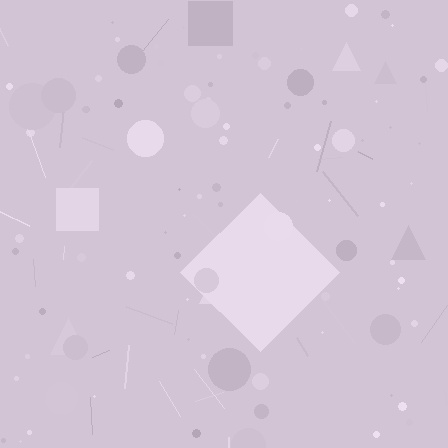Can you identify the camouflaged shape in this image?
The camouflaged shape is a diamond.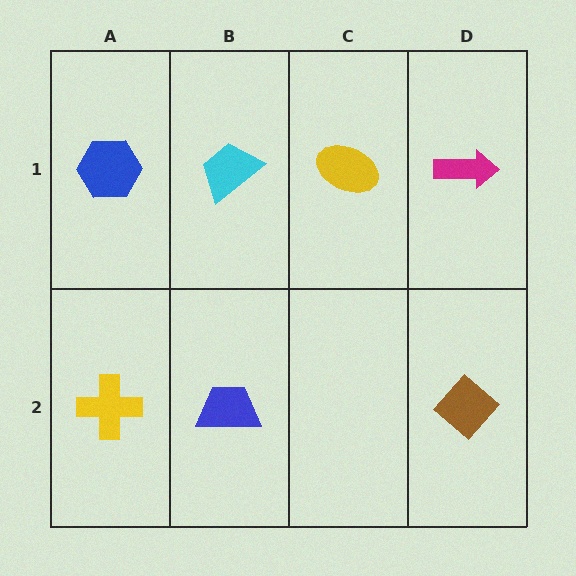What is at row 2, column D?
A brown diamond.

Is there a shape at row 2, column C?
No, that cell is empty.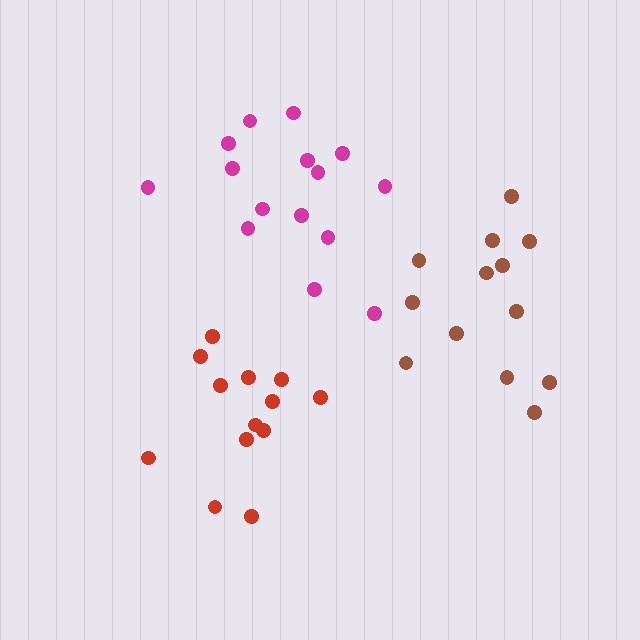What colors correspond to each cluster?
The clusters are colored: brown, magenta, red.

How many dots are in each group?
Group 1: 13 dots, Group 2: 15 dots, Group 3: 13 dots (41 total).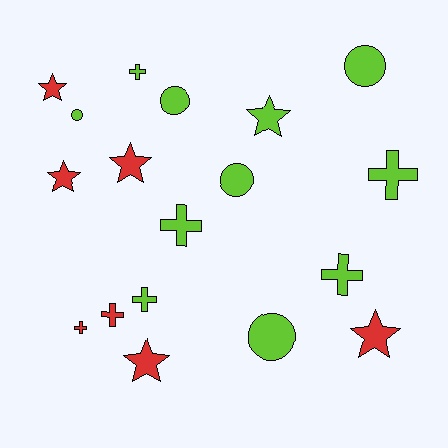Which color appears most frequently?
Lime, with 11 objects.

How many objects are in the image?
There are 18 objects.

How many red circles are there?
There are no red circles.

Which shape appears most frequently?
Cross, with 7 objects.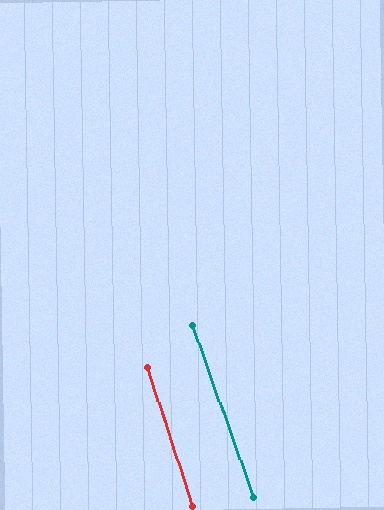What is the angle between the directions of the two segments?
Approximately 2 degrees.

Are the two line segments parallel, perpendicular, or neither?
Parallel — their directions differ by only 1.7°.